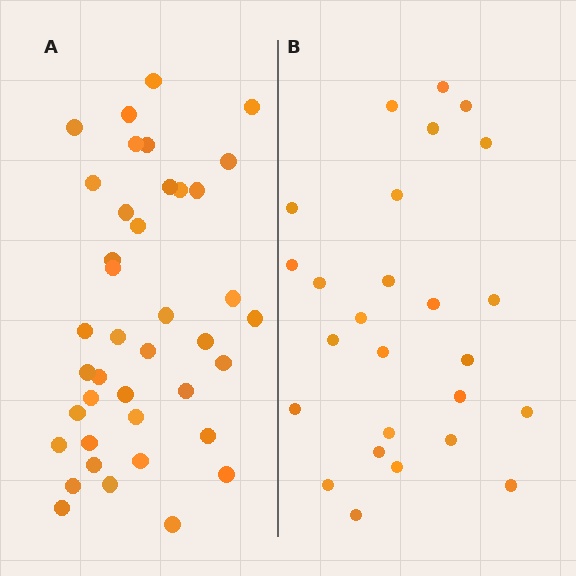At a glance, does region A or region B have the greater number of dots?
Region A (the left region) has more dots.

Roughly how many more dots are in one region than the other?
Region A has approximately 15 more dots than region B.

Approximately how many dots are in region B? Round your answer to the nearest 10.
About 30 dots. (The exact count is 26, which rounds to 30.)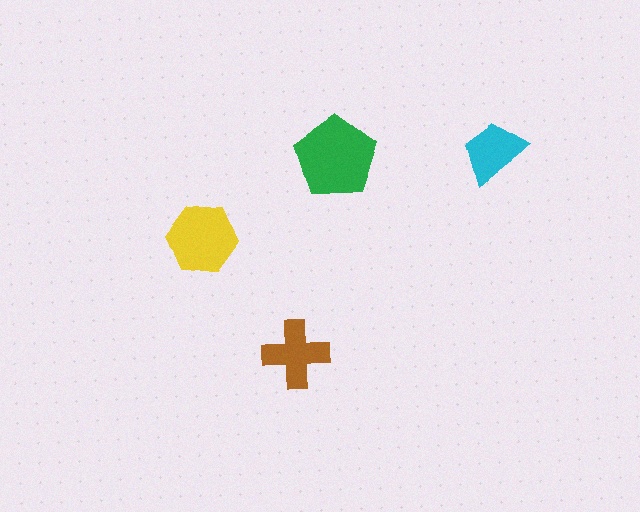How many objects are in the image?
There are 4 objects in the image.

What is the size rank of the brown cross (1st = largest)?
3rd.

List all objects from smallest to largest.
The cyan trapezoid, the brown cross, the yellow hexagon, the green pentagon.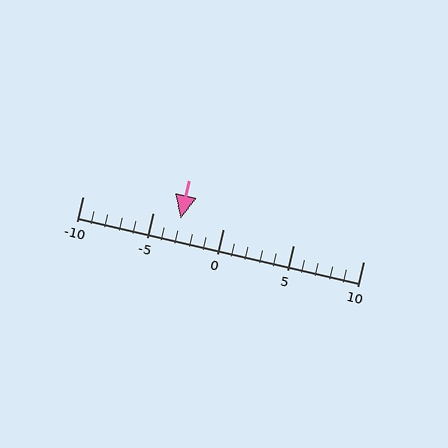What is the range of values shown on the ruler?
The ruler shows values from -10 to 10.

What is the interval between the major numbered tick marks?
The major tick marks are spaced 5 units apart.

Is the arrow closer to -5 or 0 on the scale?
The arrow is closer to -5.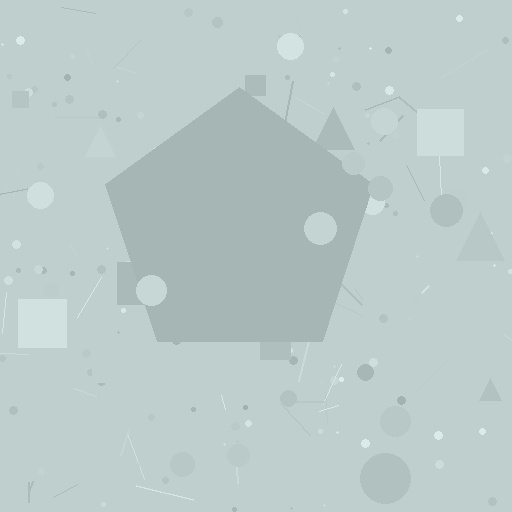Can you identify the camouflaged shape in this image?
The camouflaged shape is a pentagon.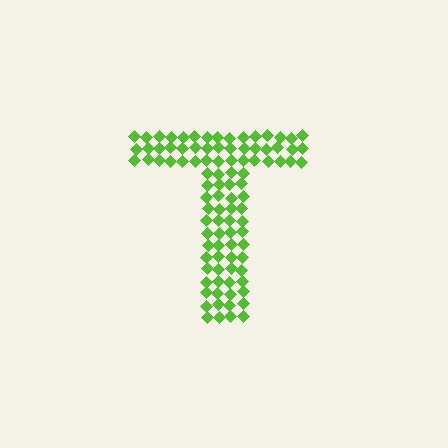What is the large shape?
The large shape is the letter T.